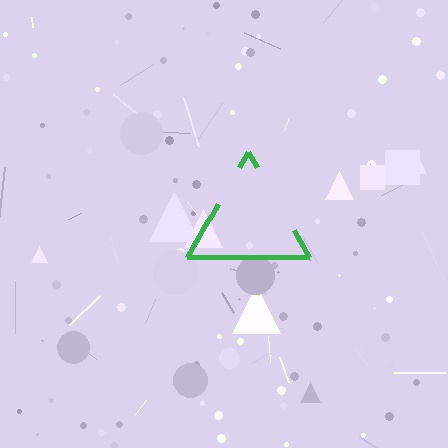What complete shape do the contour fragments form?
The contour fragments form a triangle.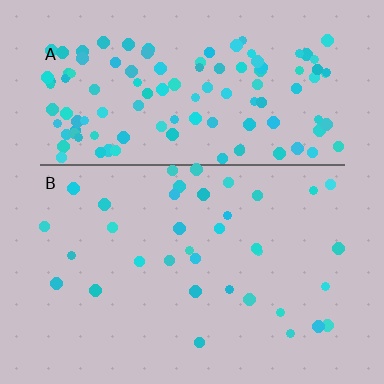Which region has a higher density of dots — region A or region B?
A (the top).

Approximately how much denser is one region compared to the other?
Approximately 3.5× — region A over region B.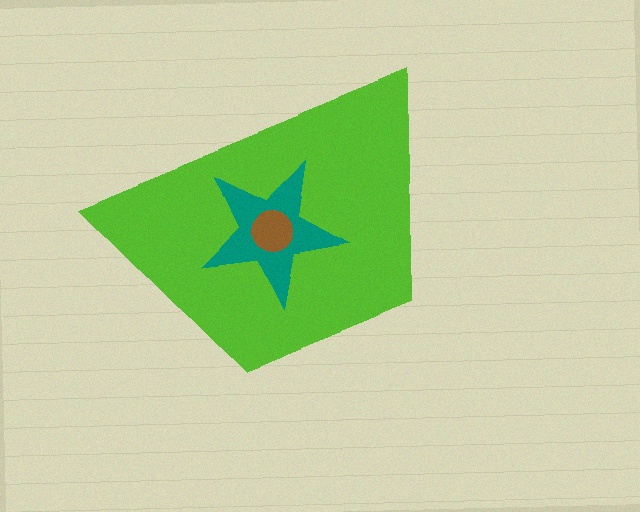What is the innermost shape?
The brown circle.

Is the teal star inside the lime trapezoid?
Yes.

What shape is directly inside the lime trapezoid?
The teal star.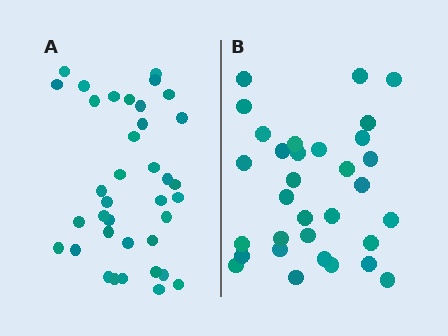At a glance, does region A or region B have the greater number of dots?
Region A (the left region) has more dots.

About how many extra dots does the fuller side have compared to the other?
Region A has about 5 more dots than region B.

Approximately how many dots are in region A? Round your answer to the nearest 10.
About 40 dots. (The exact count is 37, which rounds to 40.)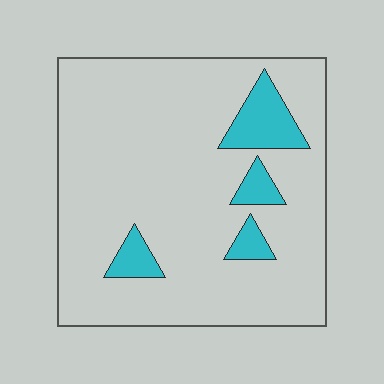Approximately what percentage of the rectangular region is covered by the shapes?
Approximately 10%.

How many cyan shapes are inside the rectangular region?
4.